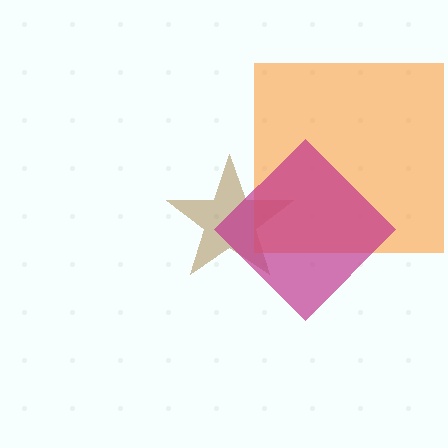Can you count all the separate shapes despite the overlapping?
Yes, there are 3 separate shapes.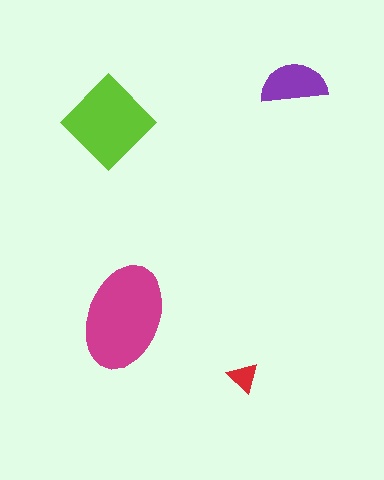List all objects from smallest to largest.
The red triangle, the purple semicircle, the lime diamond, the magenta ellipse.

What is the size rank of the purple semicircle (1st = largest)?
3rd.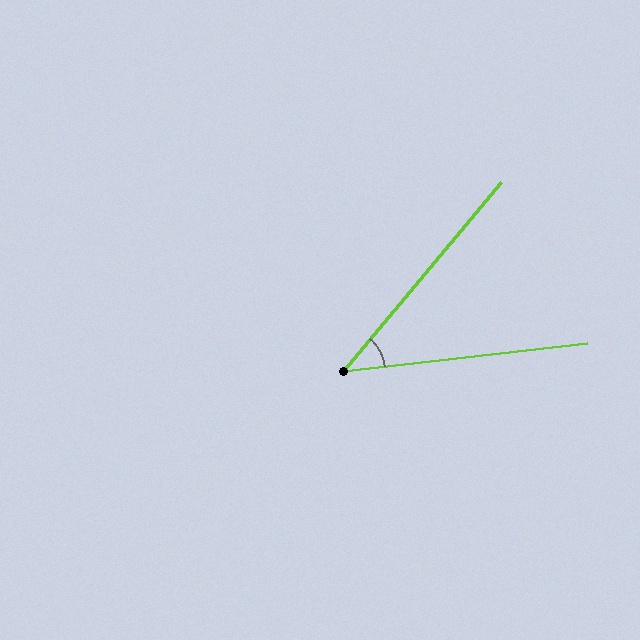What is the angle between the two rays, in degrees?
Approximately 44 degrees.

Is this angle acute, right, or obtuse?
It is acute.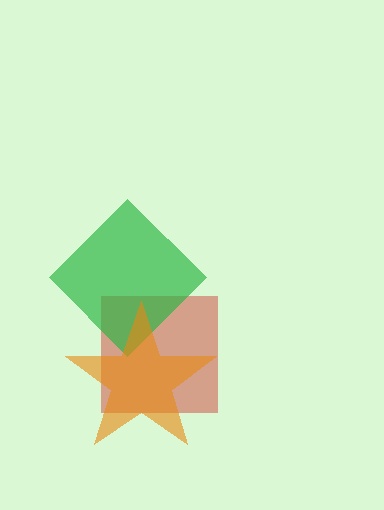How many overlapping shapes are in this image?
There are 3 overlapping shapes in the image.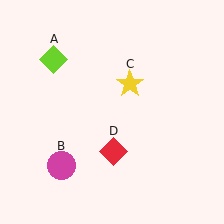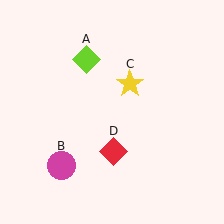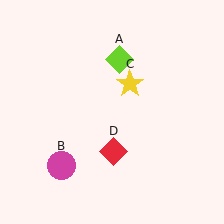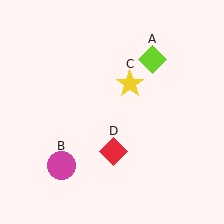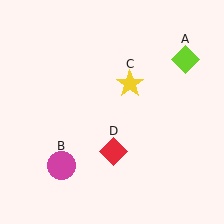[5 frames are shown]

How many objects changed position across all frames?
1 object changed position: lime diamond (object A).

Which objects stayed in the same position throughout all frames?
Magenta circle (object B) and yellow star (object C) and red diamond (object D) remained stationary.